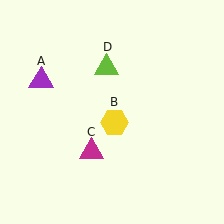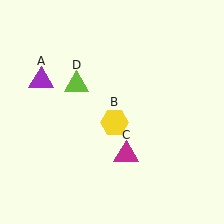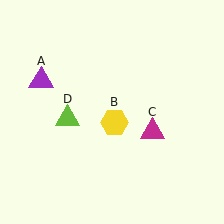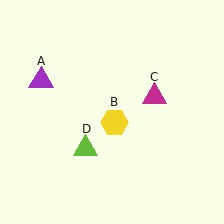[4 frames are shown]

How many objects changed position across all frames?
2 objects changed position: magenta triangle (object C), lime triangle (object D).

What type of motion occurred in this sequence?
The magenta triangle (object C), lime triangle (object D) rotated counterclockwise around the center of the scene.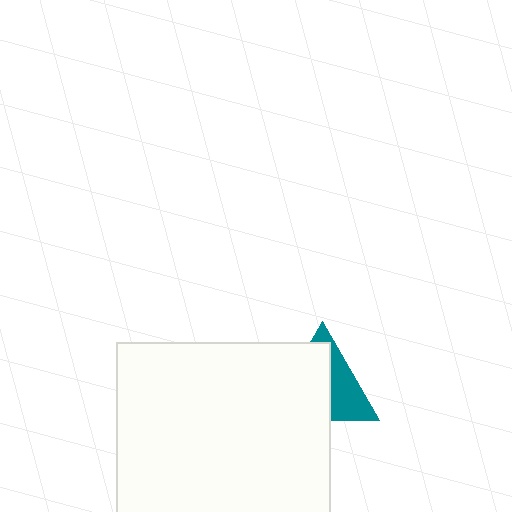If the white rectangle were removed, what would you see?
You would see the complete teal triangle.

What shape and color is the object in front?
The object in front is a white rectangle.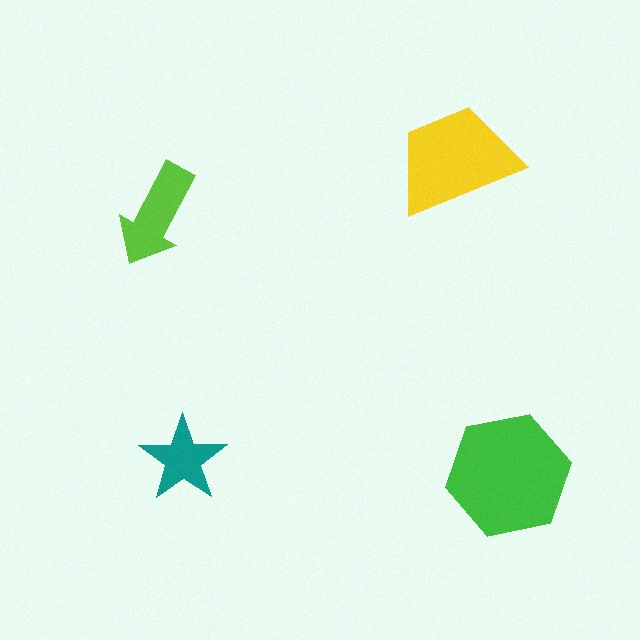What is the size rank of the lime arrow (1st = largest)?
3rd.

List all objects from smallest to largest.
The teal star, the lime arrow, the yellow trapezoid, the green hexagon.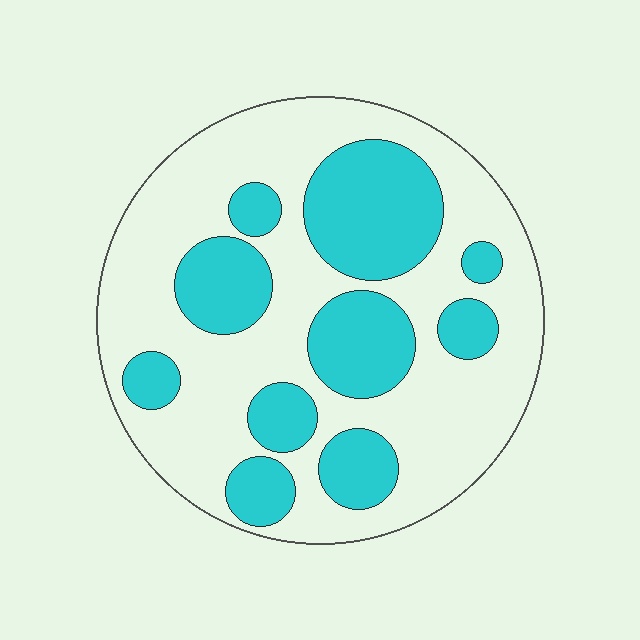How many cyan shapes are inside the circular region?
10.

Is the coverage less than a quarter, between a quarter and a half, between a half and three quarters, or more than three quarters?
Between a quarter and a half.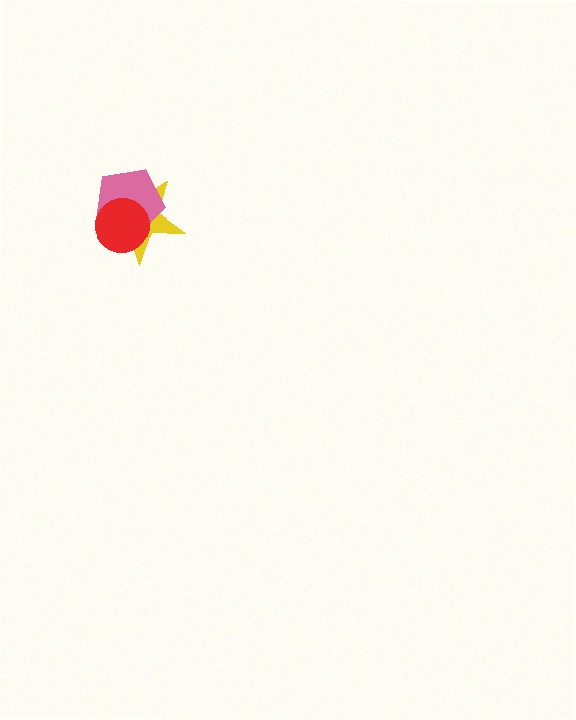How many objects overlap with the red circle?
2 objects overlap with the red circle.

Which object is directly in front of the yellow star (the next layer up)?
The pink pentagon is directly in front of the yellow star.